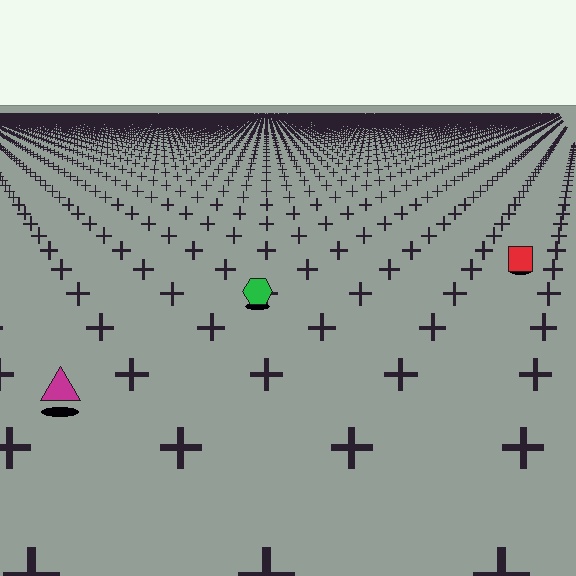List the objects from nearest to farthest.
From nearest to farthest: the magenta triangle, the green hexagon, the red square.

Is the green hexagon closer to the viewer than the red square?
Yes. The green hexagon is closer — you can tell from the texture gradient: the ground texture is coarser near it.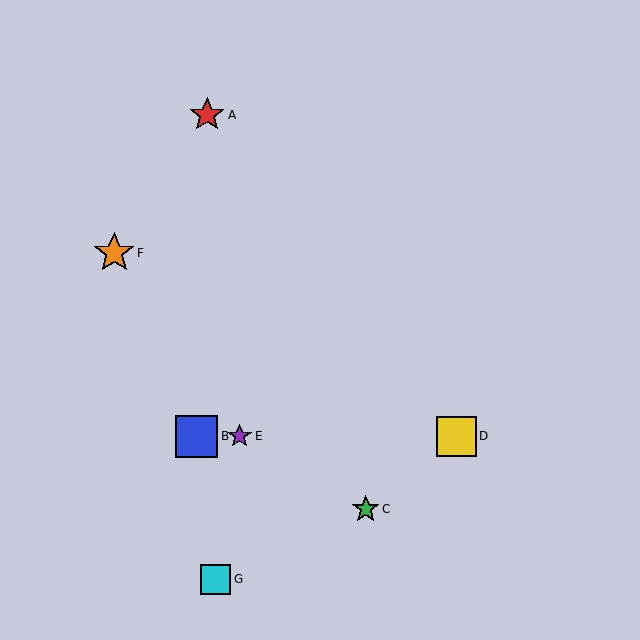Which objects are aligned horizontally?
Objects B, D, E are aligned horizontally.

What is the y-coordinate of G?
Object G is at y≈579.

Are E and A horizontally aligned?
No, E is at y≈436 and A is at y≈115.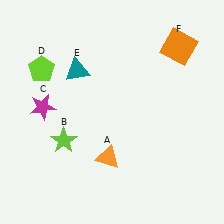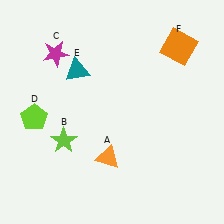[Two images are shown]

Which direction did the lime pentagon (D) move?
The lime pentagon (D) moved down.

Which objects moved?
The objects that moved are: the magenta star (C), the lime pentagon (D).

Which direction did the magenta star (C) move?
The magenta star (C) moved up.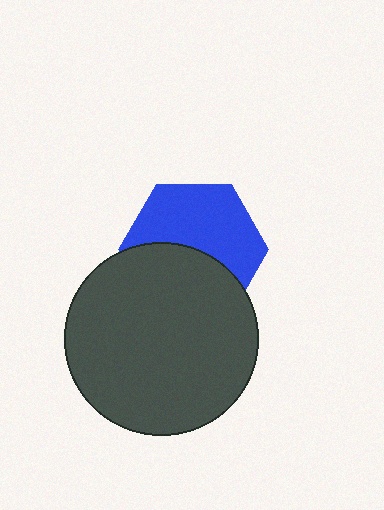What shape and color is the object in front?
The object in front is a dark gray circle.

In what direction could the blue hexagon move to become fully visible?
The blue hexagon could move up. That would shift it out from behind the dark gray circle entirely.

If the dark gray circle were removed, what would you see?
You would see the complete blue hexagon.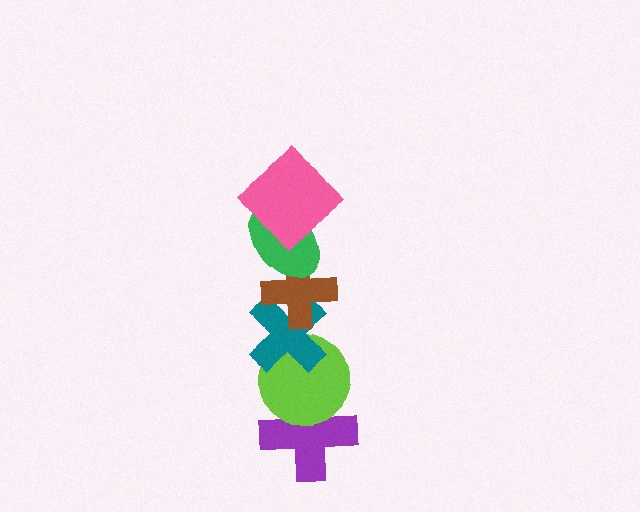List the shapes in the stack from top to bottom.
From top to bottom: the pink diamond, the green ellipse, the brown cross, the teal cross, the lime circle, the purple cross.